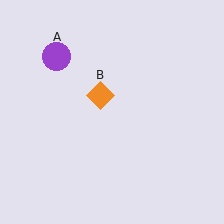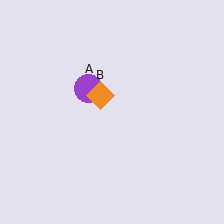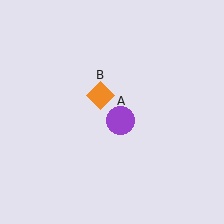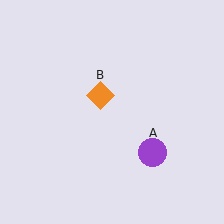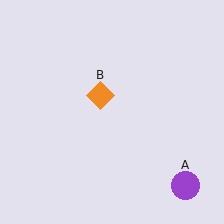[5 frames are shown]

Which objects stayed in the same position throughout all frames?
Orange diamond (object B) remained stationary.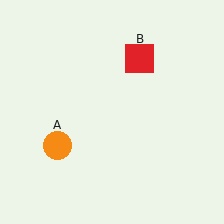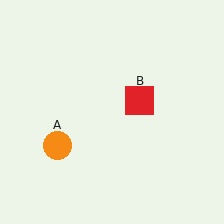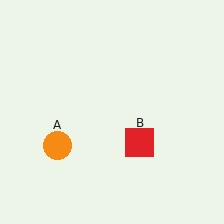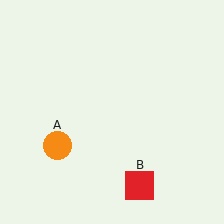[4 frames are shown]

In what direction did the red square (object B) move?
The red square (object B) moved down.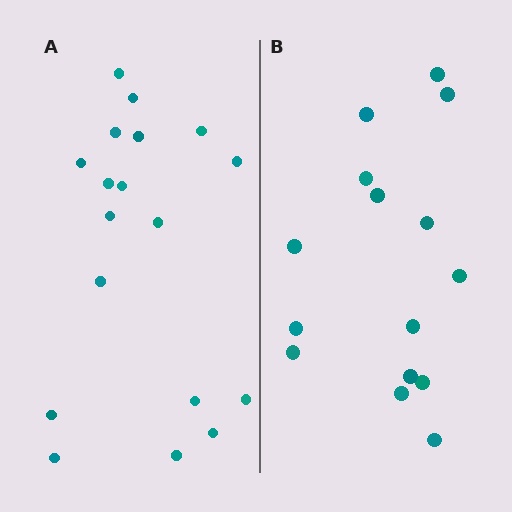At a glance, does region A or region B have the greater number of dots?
Region A (the left region) has more dots.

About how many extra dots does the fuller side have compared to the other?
Region A has just a few more — roughly 2 or 3 more dots than region B.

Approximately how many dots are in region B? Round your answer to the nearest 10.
About 20 dots. (The exact count is 15, which rounds to 20.)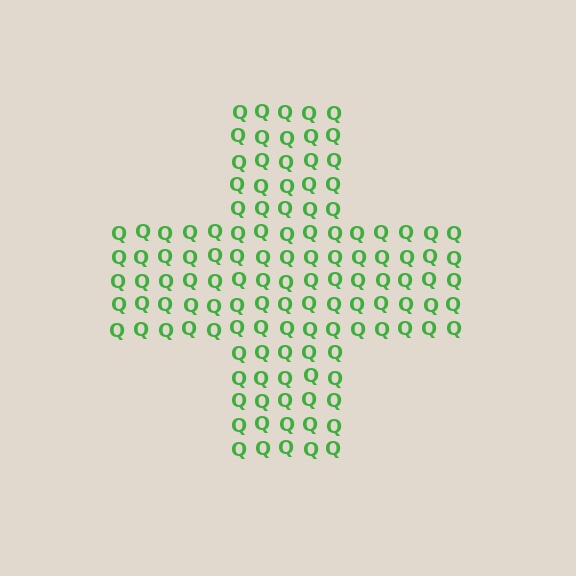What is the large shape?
The large shape is a cross.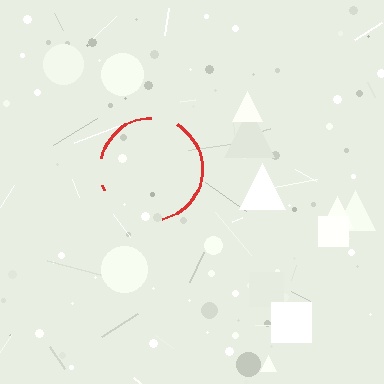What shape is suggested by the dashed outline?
The dashed outline suggests a circle.